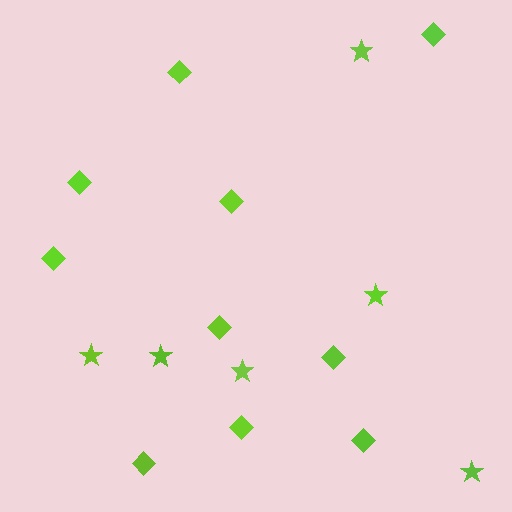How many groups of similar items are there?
There are 2 groups: one group of diamonds (10) and one group of stars (6).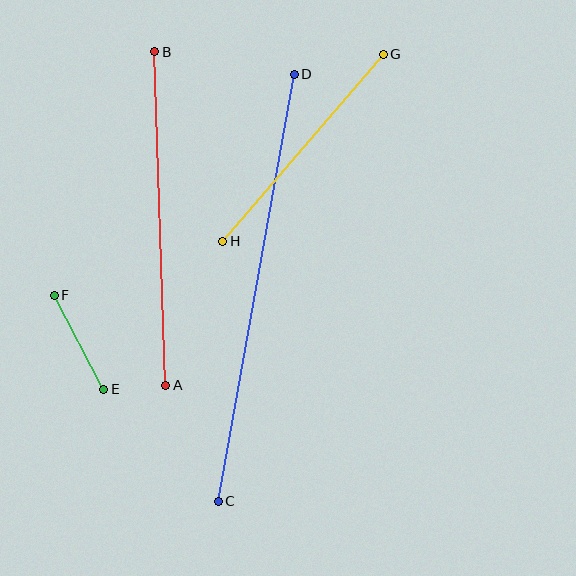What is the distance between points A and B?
The distance is approximately 333 pixels.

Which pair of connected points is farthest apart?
Points C and D are farthest apart.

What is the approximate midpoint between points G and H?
The midpoint is at approximately (303, 148) pixels.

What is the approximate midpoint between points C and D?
The midpoint is at approximately (256, 288) pixels.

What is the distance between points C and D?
The distance is approximately 433 pixels.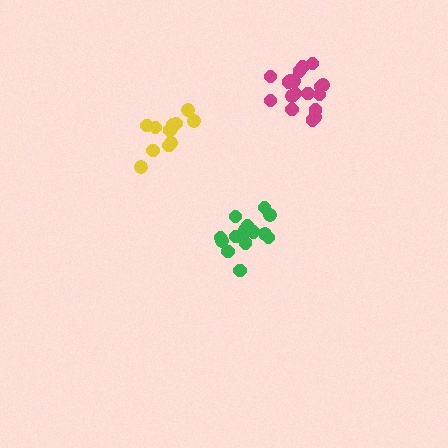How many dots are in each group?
Group 1: 15 dots, Group 2: 18 dots, Group 3: 13 dots (46 total).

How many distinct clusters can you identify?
There are 3 distinct clusters.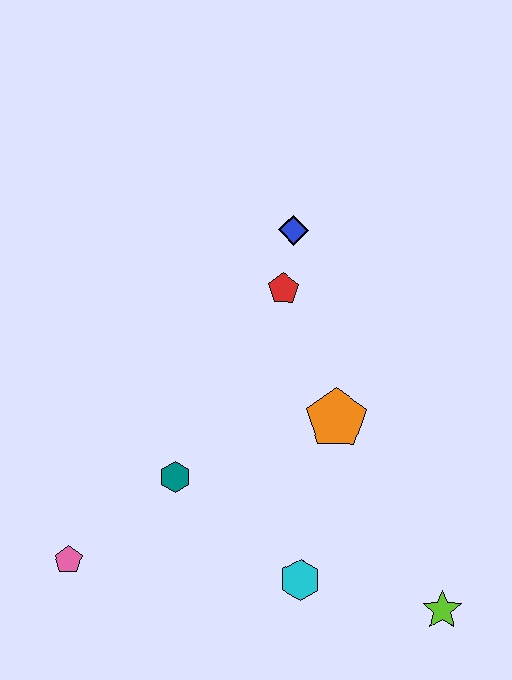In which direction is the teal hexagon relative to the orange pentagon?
The teal hexagon is to the left of the orange pentagon.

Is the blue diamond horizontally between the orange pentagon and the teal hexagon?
Yes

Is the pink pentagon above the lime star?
Yes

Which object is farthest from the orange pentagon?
The pink pentagon is farthest from the orange pentagon.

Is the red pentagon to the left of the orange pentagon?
Yes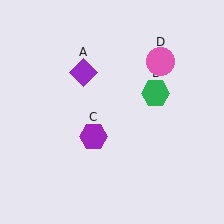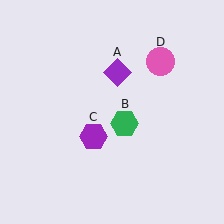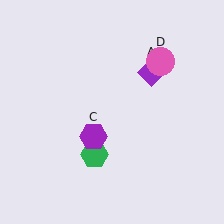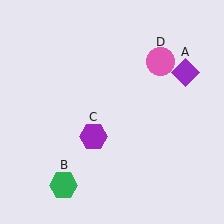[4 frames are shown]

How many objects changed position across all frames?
2 objects changed position: purple diamond (object A), green hexagon (object B).